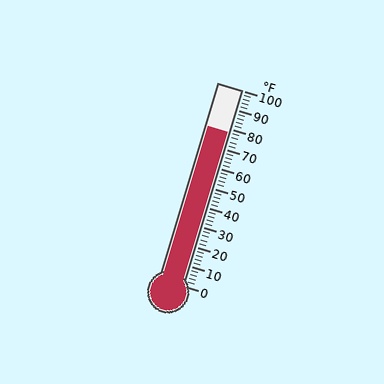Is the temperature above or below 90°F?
The temperature is below 90°F.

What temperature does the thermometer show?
The thermometer shows approximately 78°F.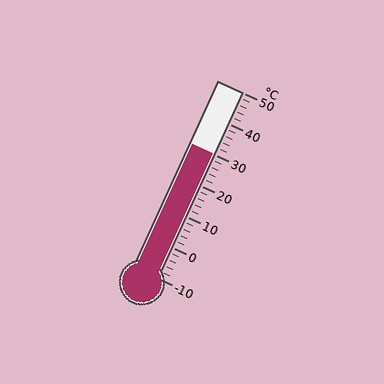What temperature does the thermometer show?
The thermometer shows approximately 30°C.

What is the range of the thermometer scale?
The thermometer scale ranges from -10°C to 50°C.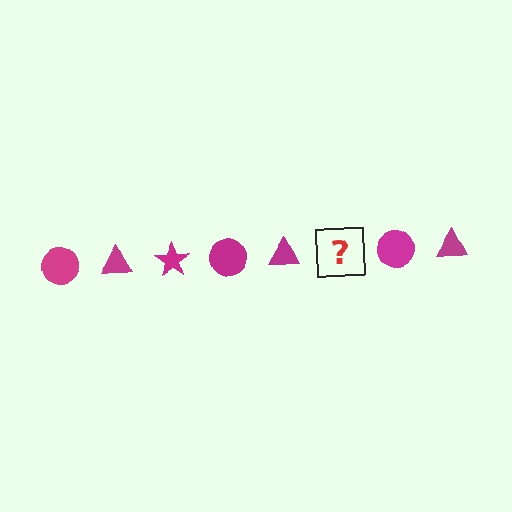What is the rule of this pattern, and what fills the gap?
The rule is that the pattern cycles through circle, triangle, star shapes in magenta. The gap should be filled with a magenta star.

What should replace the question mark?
The question mark should be replaced with a magenta star.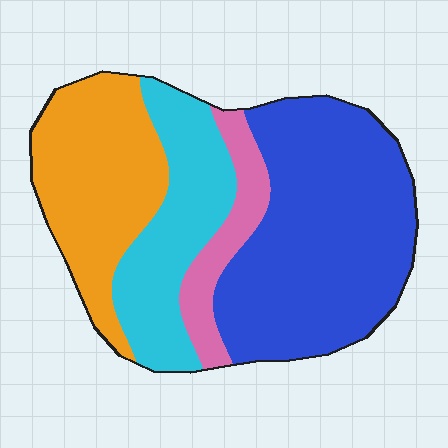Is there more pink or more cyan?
Cyan.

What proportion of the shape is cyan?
Cyan covers roughly 20% of the shape.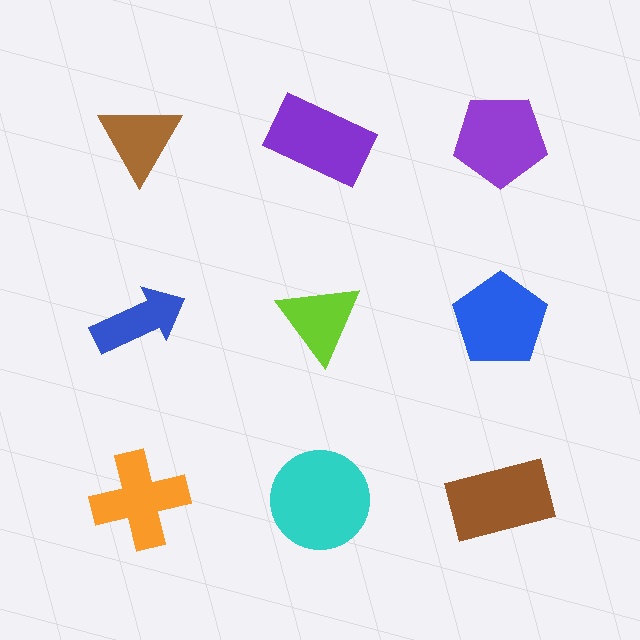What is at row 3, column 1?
An orange cross.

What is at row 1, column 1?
A brown triangle.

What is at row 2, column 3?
A blue pentagon.